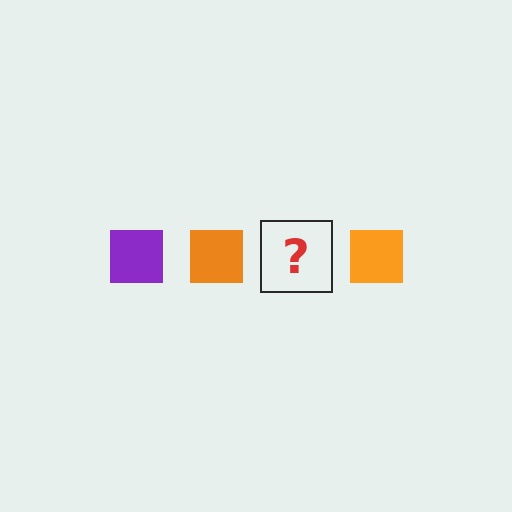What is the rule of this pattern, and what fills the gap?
The rule is that the pattern cycles through purple, orange squares. The gap should be filled with a purple square.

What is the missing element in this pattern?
The missing element is a purple square.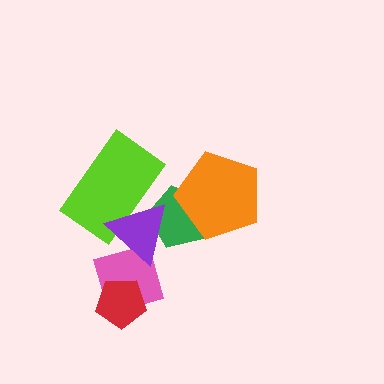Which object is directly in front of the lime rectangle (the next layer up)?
The green pentagon is directly in front of the lime rectangle.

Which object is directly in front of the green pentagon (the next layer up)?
The purple triangle is directly in front of the green pentagon.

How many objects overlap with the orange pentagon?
1 object overlaps with the orange pentagon.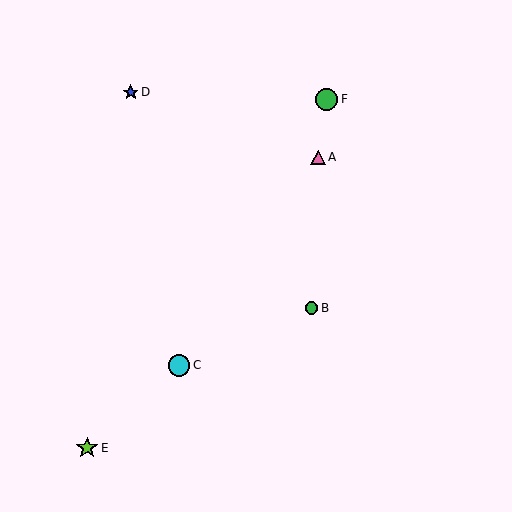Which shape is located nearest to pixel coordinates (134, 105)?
The blue star (labeled D) at (131, 92) is nearest to that location.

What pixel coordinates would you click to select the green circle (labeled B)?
Click at (311, 308) to select the green circle B.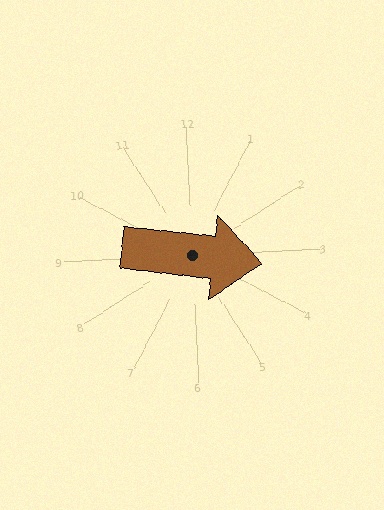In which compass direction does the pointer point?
East.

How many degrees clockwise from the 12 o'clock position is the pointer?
Approximately 99 degrees.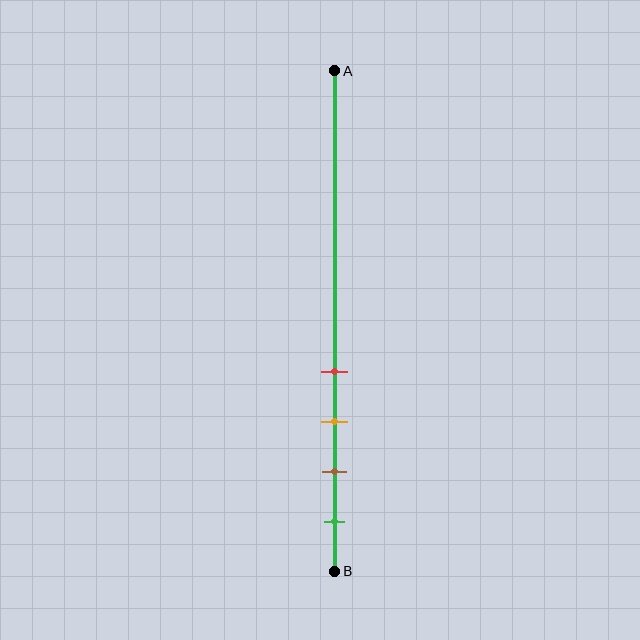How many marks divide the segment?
There are 4 marks dividing the segment.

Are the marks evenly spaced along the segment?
Yes, the marks are approximately evenly spaced.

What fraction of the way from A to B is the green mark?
The green mark is approximately 90% (0.9) of the way from A to B.